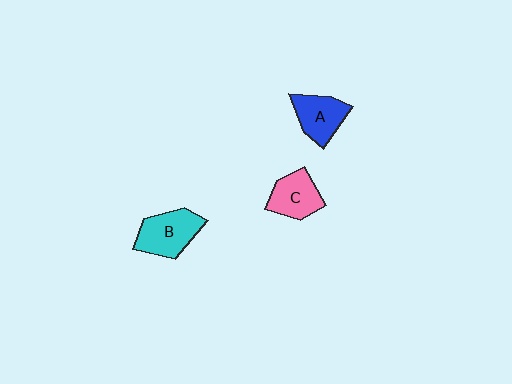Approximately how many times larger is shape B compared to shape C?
Approximately 1.2 times.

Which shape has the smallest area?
Shape C (pink).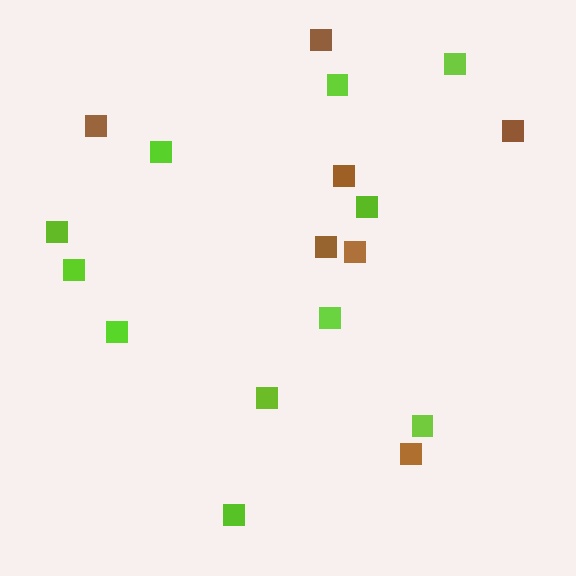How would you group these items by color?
There are 2 groups: one group of lime squares (11) and one group of brown squares (7).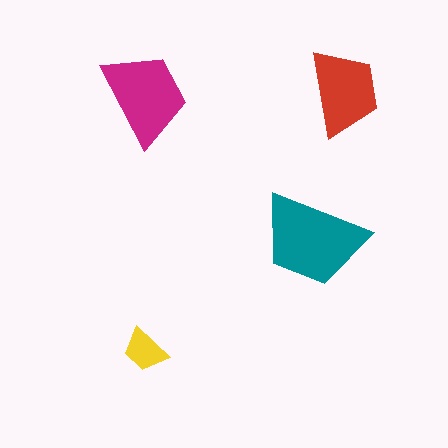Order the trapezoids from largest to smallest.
the teal one, the magenta one, the red one, the yellow one.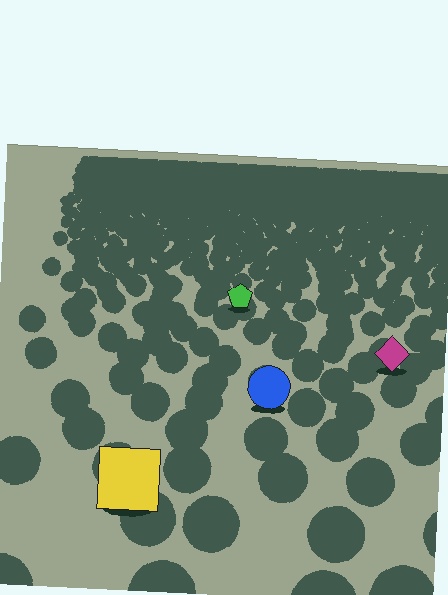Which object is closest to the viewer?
The yellow square is closest. The texture marks near it are larger and more spread out.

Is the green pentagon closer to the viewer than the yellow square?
No. The yellow square is closer — you can tell from the texture gradient: the ground texture is coarser near it.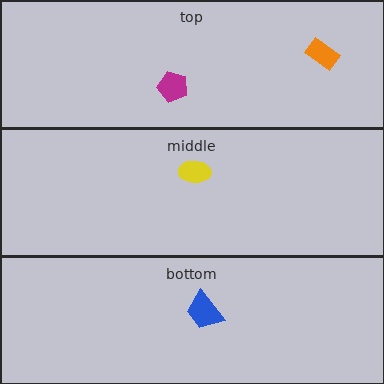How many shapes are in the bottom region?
1.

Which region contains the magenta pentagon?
The top region.